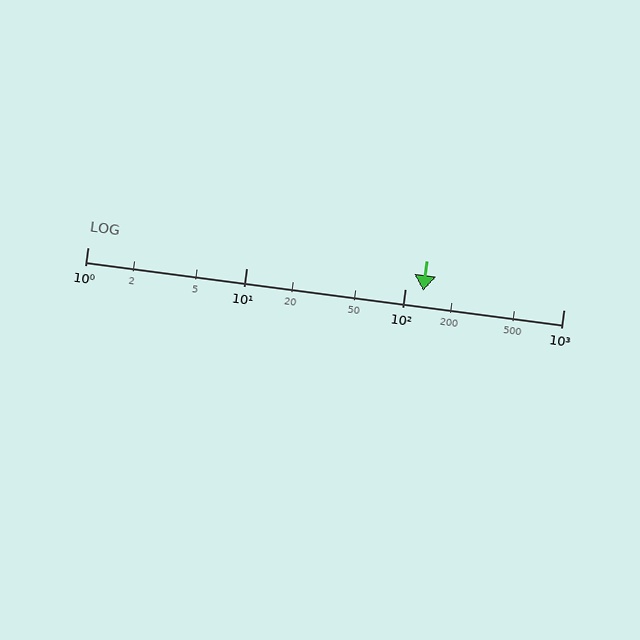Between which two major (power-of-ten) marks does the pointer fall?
The pointer is between 100 and 1000.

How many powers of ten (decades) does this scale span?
The scale spans 3 decades, from 1 to 1000.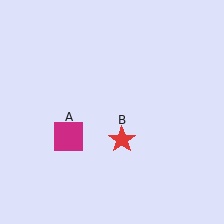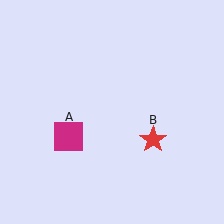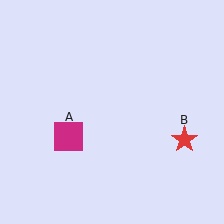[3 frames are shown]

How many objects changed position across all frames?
1 object changed position: red star (object B).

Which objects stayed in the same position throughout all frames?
Magenta square (object A) remained stationary.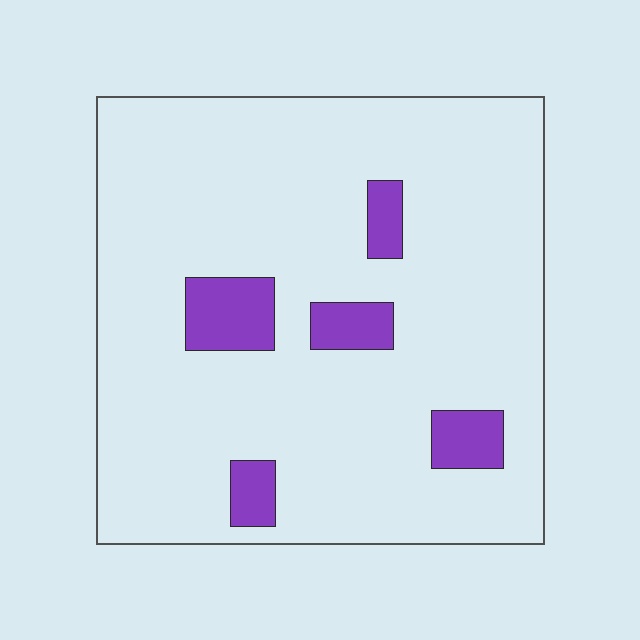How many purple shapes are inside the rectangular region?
5.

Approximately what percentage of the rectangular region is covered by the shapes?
Approximately 10%.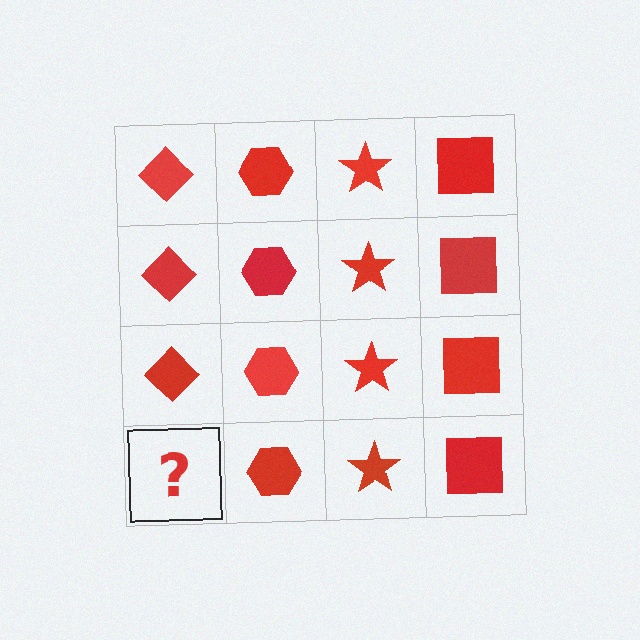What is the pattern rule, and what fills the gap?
The rule is that each column has a consistent shape. The gap should be filled with a red diamond.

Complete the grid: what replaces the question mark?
The question mark should be replaced with a red diamond.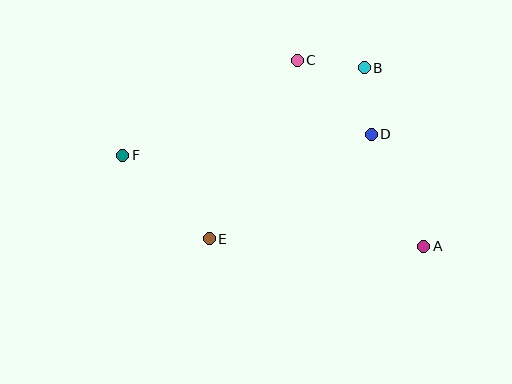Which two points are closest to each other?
Points B and D are closest to each other.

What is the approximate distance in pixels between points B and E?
The distance between B and E is approximately 231 pixels.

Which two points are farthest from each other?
Points A and F are farthest from each other.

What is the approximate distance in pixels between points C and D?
The distance between C and D is approximately 105 pixels.